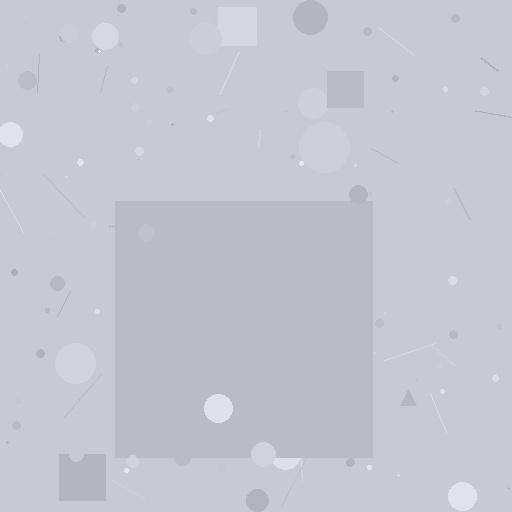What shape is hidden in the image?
A square is hidden in the image.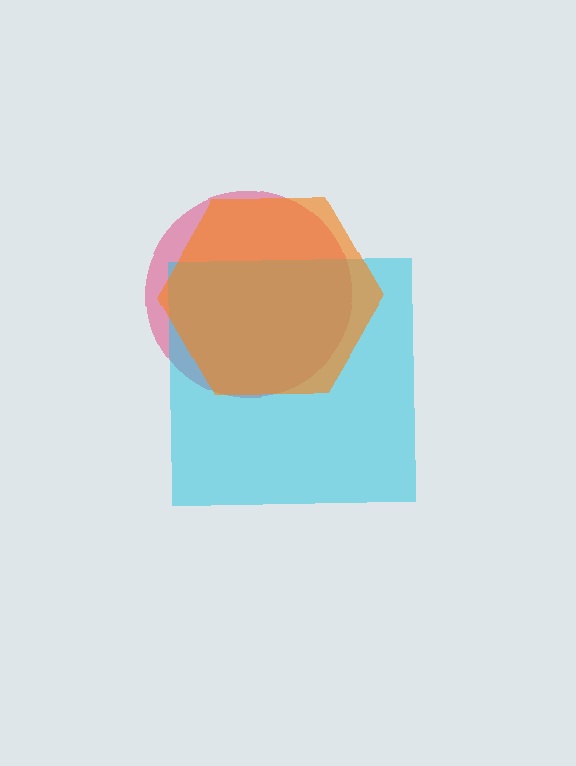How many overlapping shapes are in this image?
There are 3 overlapping shapes in the image.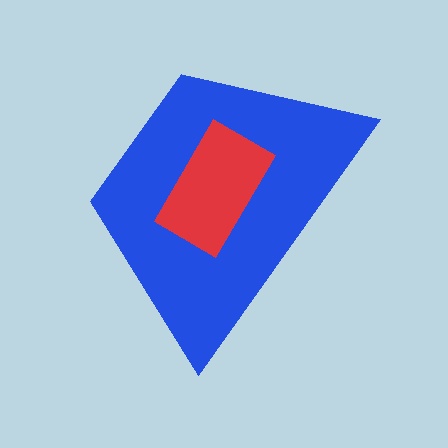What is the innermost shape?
The red rectangle.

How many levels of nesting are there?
2.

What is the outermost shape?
The blue trapezoid.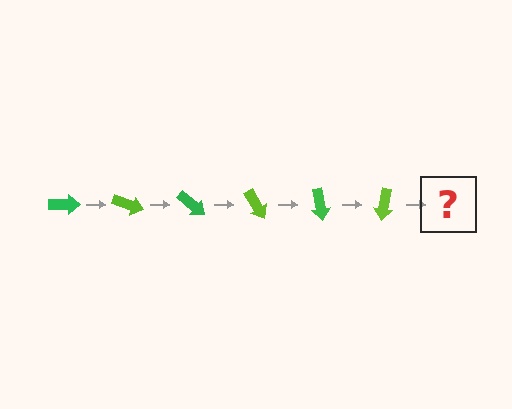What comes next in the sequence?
The next element should be a green arrow, rotated 120 degrees from the start.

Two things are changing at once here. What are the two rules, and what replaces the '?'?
The two rules are that it rotates 20 degrees each step and the color cycles through green and lime. The '?' should be a green arrow, rotated 120 degrees from the start.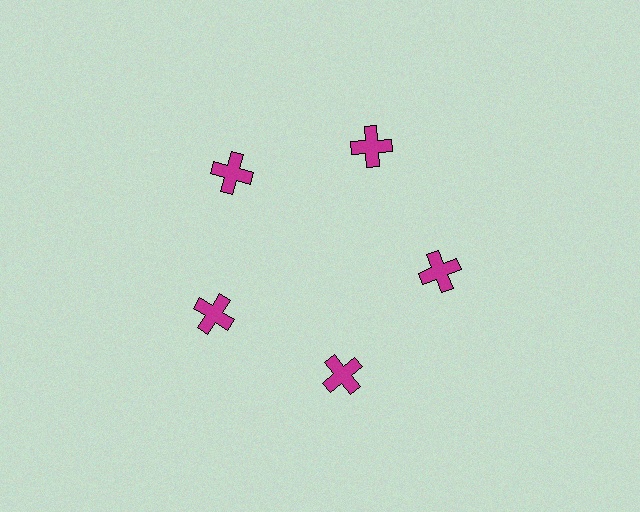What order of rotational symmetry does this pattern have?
This pattern has 5-fold rotational symmetry.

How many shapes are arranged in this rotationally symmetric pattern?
There are 5 shapes, arranged in 5 groups of 1.